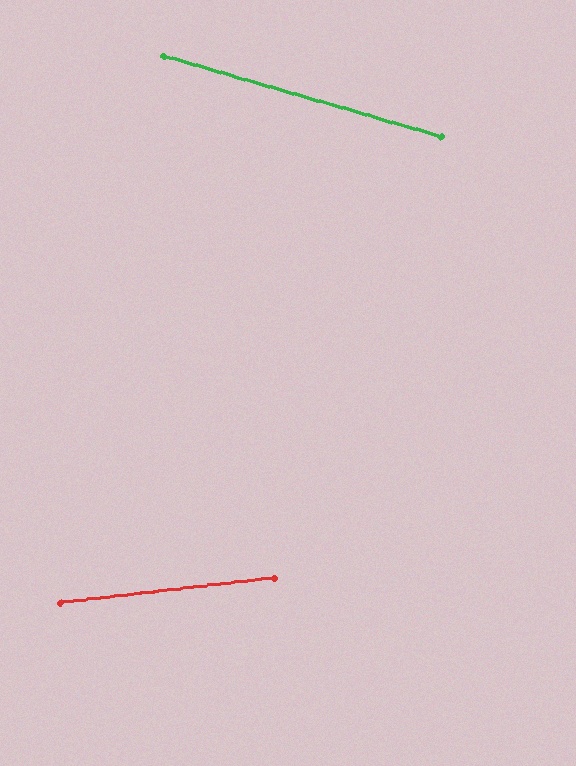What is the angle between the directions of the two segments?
Approximately 23 degrees.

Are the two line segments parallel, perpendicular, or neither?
Neither parallel nor perpendicular — they differ by about 23°.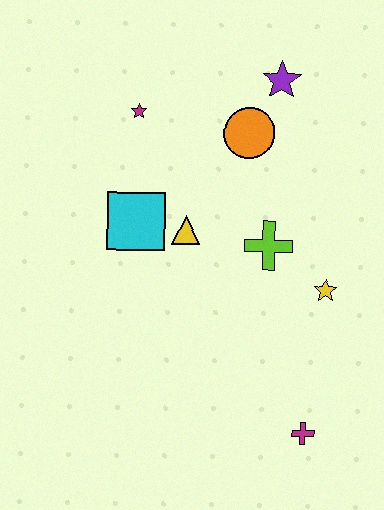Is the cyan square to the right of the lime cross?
No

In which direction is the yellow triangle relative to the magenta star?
The yellow triangle is below the magenta star.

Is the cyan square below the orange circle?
Yes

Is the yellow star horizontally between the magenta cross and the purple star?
No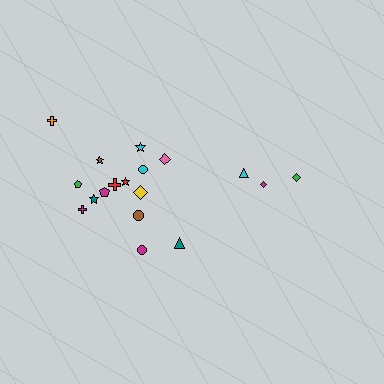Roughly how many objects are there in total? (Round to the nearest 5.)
Roughly 20 objects in total.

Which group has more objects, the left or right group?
The left group.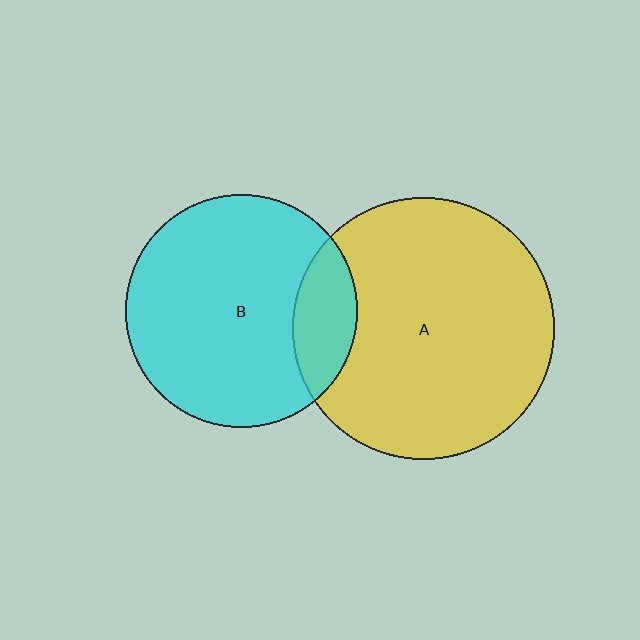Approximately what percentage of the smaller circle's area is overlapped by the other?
Approximately 15%.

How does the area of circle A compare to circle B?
Approximately 1.3 times.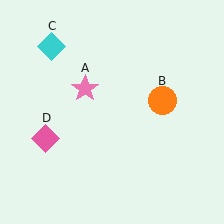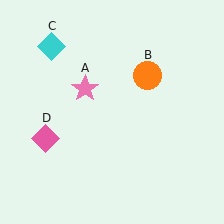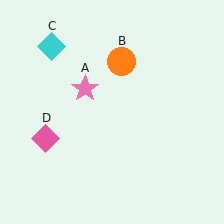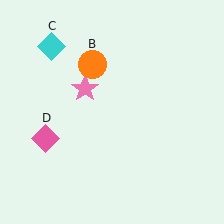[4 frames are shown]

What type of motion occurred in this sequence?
The orange circle (object B) rotated counterclockwise around the center of the scene.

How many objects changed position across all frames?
1 object changed position: orange circle (object B).